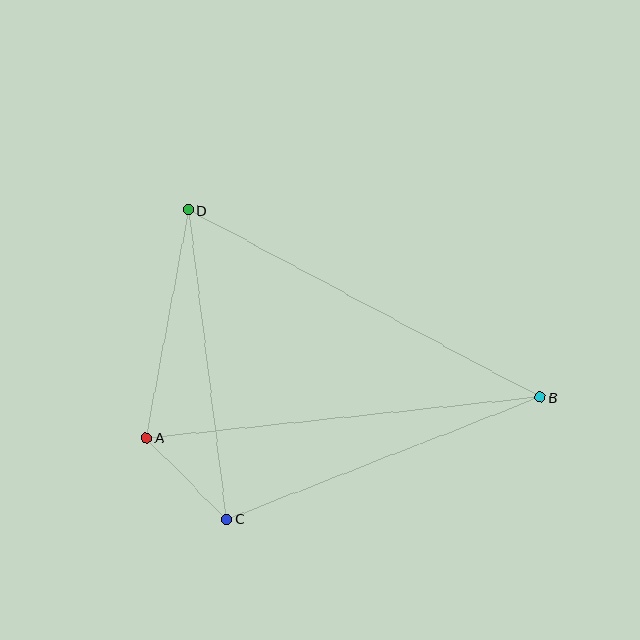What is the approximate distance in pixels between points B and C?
The distance between B and C is approximately 336 pixels.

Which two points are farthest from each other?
Points B and D are farthest from each other.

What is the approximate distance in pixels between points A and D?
The distance between A and D is approximately 232 pixels.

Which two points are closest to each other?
Points A and C are closest to each other.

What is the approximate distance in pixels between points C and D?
The distance between C and D is approximately 312 pixels.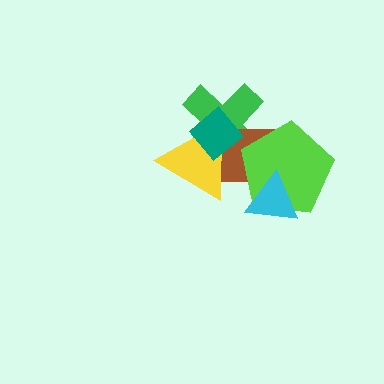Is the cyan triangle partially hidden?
No, no other shape covers it.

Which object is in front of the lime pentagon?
The cyan triangle is in front of the lime pentagon.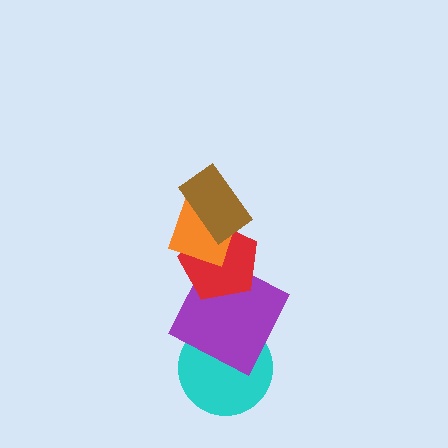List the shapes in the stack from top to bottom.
From top to bottom: the brown rectangle, the orange diamond, the red pentagon, the purple square, the cyan circle.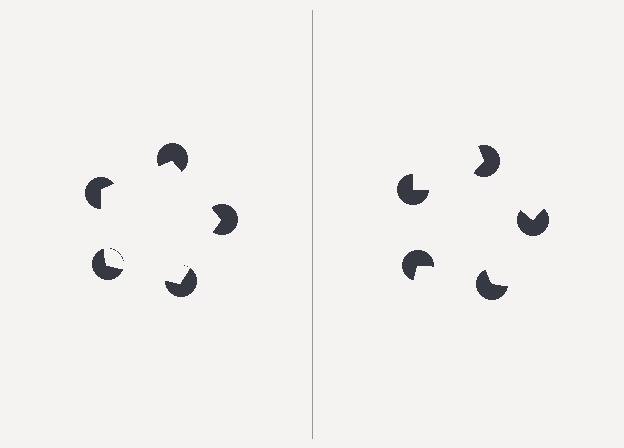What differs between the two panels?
The pac-man discs are positioned identically on both sides; only the wedge orientations differ. On the left they align to a pentagon; on the right they are misaligned.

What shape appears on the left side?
An illusory pentagon.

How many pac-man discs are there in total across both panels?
10 — 5 on each side.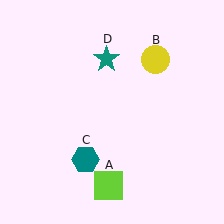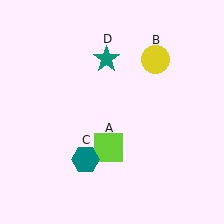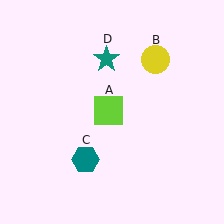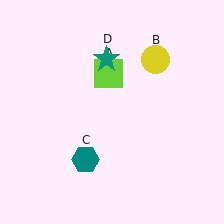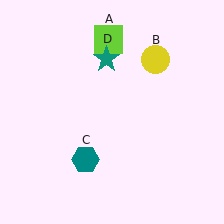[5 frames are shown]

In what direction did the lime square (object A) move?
The lime square (object A) moved up.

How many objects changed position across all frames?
1 object changed position: lime square (object A).